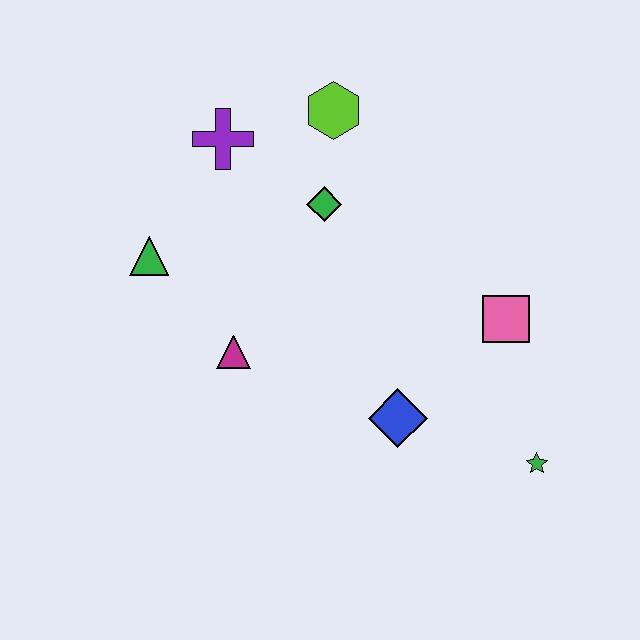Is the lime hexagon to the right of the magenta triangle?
Yes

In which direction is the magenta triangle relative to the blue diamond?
The magenta triangle is to the left of the blue diamond.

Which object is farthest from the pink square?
The green triangle is farthest from the pink square.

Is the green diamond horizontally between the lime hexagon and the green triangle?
Yes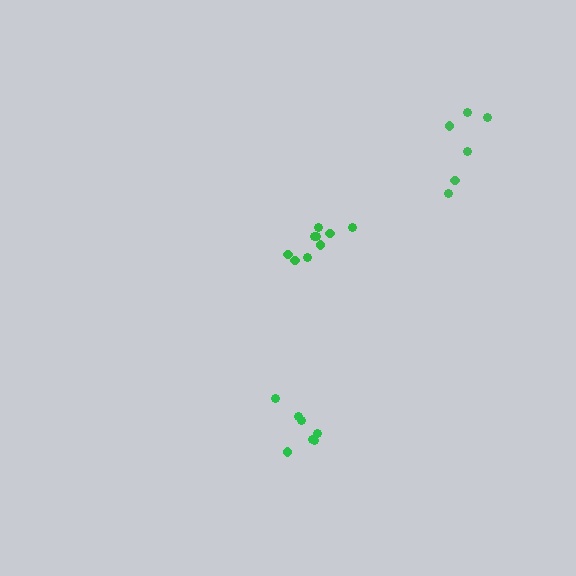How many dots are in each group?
Group 1: 8 dots, Group 2: 6 dots, Group 3: 9 dots (23 total).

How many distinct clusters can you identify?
There are 3 distinct clusters.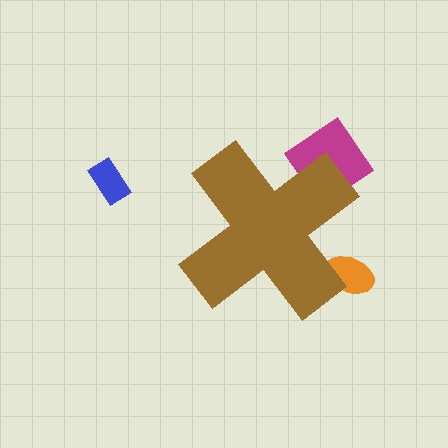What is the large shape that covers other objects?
A brown cross.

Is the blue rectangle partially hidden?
No, the blue rectangle is fully visible.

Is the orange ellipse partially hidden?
Yes, the orange ellipse is partially hidden behind the brown cross.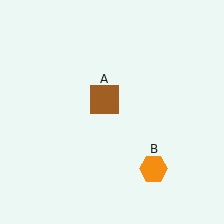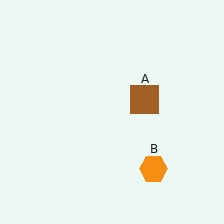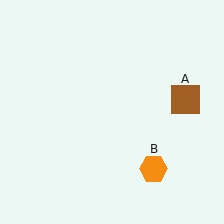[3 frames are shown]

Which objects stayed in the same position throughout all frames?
Orange hexagon (object B) remained stationary.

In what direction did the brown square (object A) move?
The brown square (object A) moved right.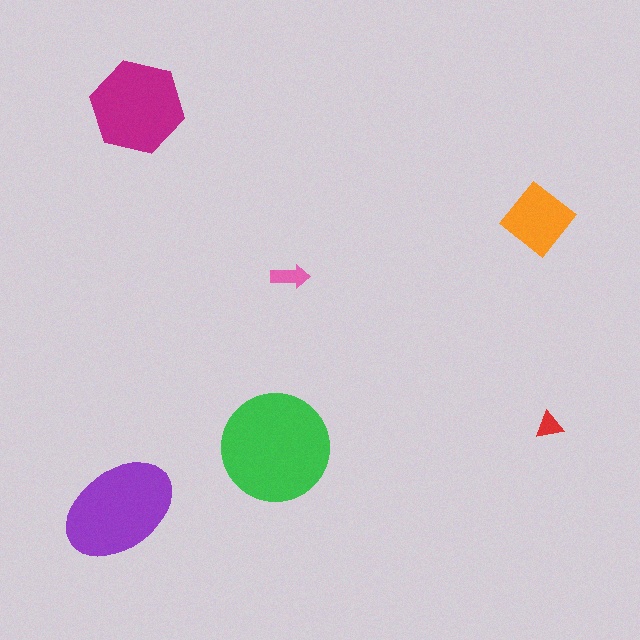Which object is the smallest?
The red triangle.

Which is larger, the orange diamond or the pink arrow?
The orange diamond.